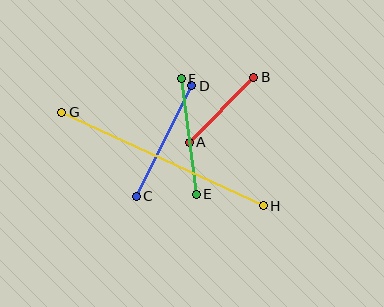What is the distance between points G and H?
The distance is approximately 222 pixels.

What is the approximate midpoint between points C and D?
The midpoint is at approximately (164, 141) pixels.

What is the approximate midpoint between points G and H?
The midpoint is at approximately (163, 159) pixels.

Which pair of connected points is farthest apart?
Points G and H are farthest apart.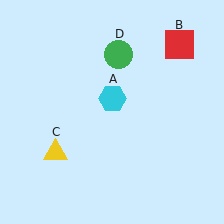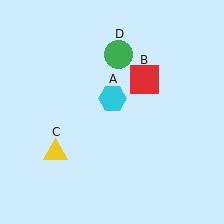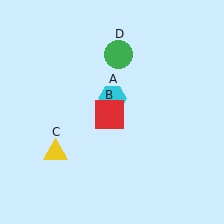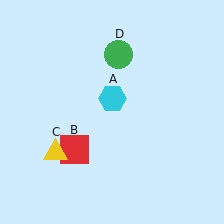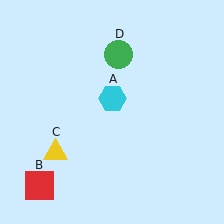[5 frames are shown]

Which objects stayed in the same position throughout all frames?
Cyan hexagon (object A) and yellow triangle (object C) and green circle (object D) remained stationary.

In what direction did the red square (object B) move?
The red square (object B) moved down and to the left.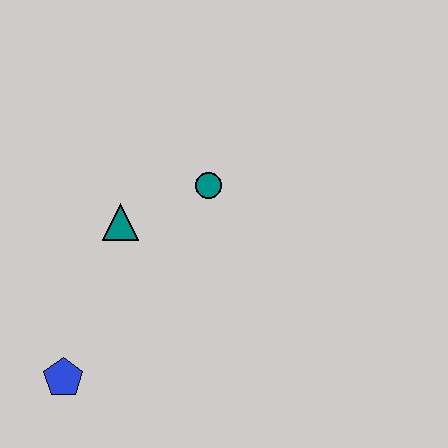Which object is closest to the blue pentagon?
The teal triangle is closest to the blue pentagon.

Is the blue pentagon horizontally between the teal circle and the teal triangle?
No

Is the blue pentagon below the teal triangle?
Yes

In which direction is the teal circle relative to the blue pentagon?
The teal circle is above the blue pentagon.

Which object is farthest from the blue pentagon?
The teal circle is farthest from the blue pentagon.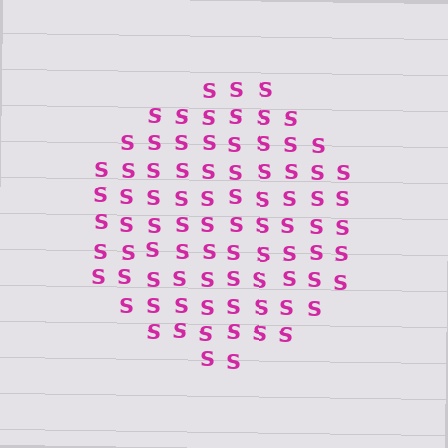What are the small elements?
The small elements are letter S's.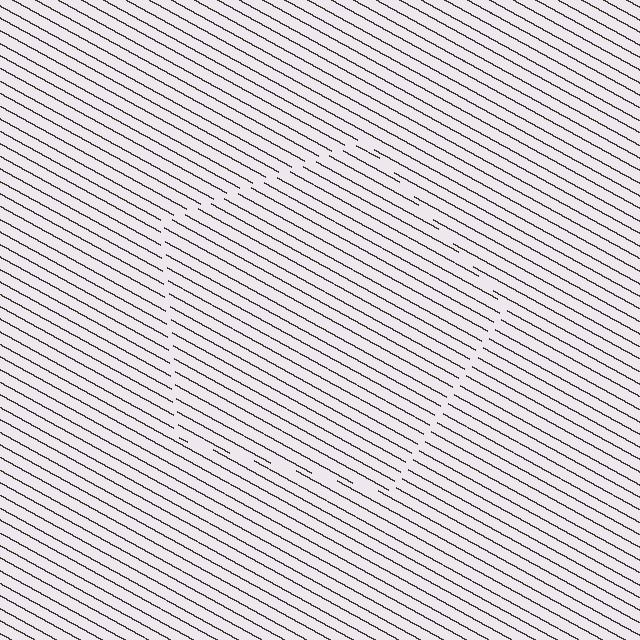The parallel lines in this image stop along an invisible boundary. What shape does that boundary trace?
An illusory pentagon. The interior of the shape contains the same grating, shifted by half a period — the contour is defined by the phase discontinuity where line-ends from the inner and outer gratings abut.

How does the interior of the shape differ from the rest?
The interior of the shape contains the same grating, shifted by half a period — the contour is defined by the phase discontinuity where line-ends from the inner and outer gratings abut.